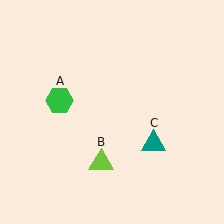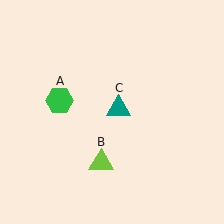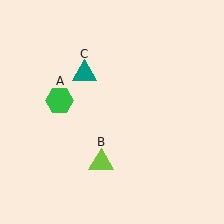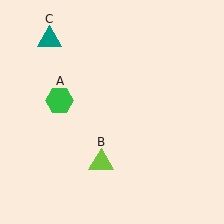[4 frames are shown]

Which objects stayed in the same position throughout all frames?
Green hexagon (object A) and lime triangle (object B) remained stationary.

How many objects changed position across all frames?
1 object changed position: teal triangle (object C).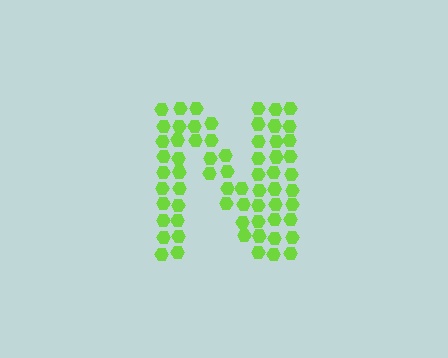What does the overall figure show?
The overall figure shows the letter N.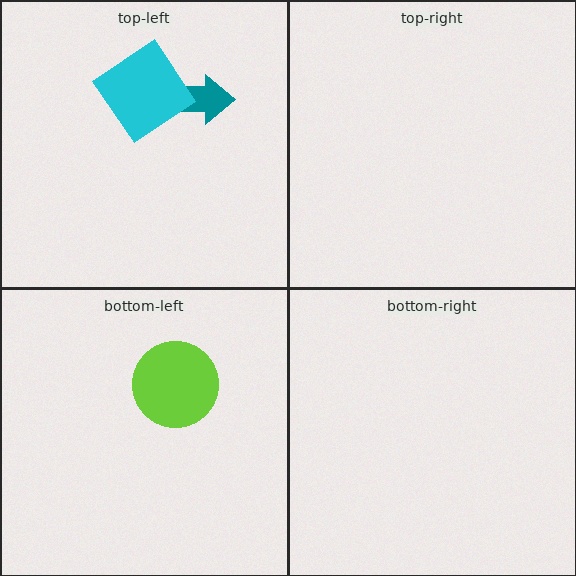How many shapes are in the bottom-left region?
1.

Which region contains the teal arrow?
The top-left region.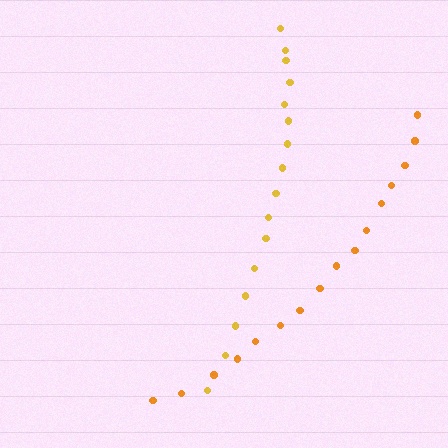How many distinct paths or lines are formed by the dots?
There are 2 distinct paths.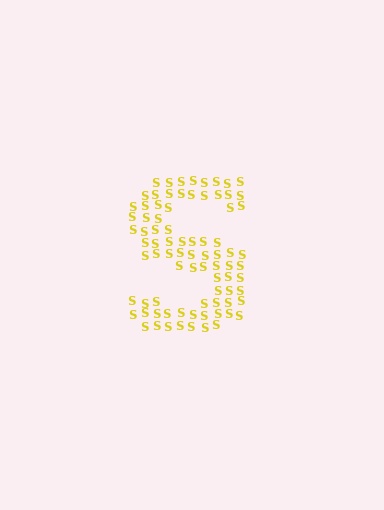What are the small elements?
The small elements are letter S's.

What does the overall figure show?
The overall figure shows the letter S.